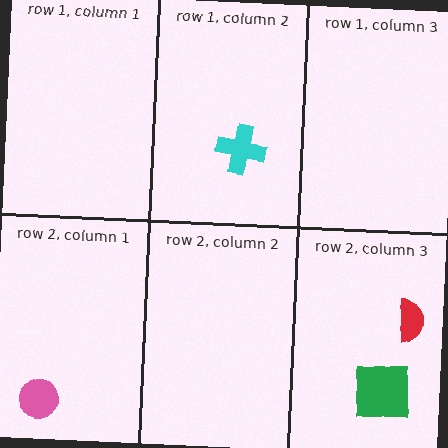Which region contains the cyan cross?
The row 1, column 2 region.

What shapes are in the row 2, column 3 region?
The green square, the red semicircle.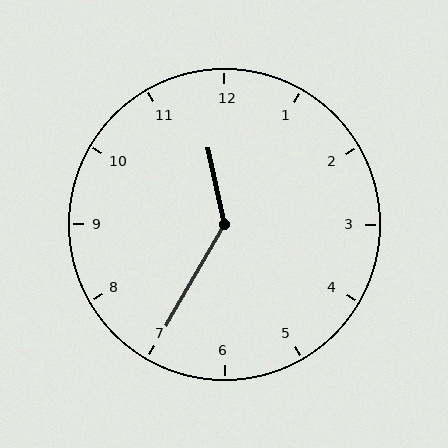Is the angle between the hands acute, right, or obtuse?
It is obtuse.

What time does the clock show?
11:35.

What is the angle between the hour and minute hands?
Approximately 138 degrees.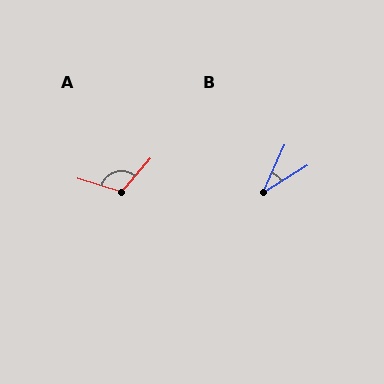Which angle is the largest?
A, at approximately 112 degrees.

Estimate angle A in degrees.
Approximately 112 degrees.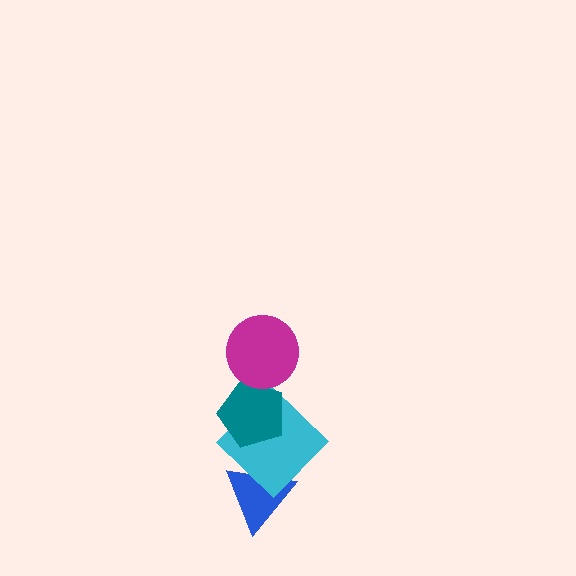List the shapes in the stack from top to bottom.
From top to bottom: the magenta circle, the teal pentagon, the cyan diamond, the blue triangle.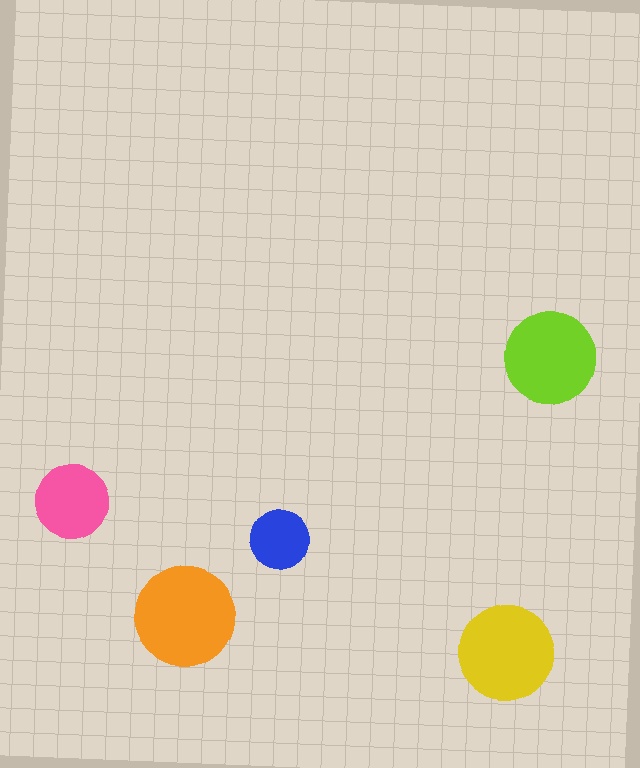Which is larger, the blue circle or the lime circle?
The lime one.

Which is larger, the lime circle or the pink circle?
The lime one.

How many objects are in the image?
There are 5 objects in the image.